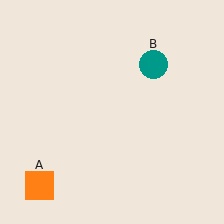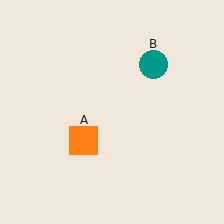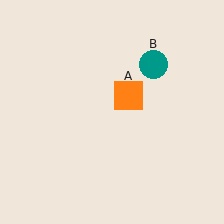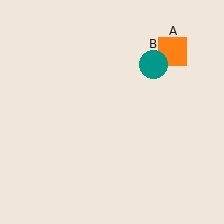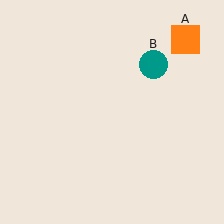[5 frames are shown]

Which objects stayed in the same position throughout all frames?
Teal circle (object B) remained stationary.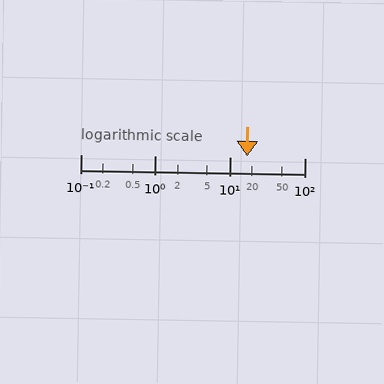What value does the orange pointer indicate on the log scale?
The pointer indicates approximately 17.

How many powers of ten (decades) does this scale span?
The scale spans 3 decades, from 0.1 to 100.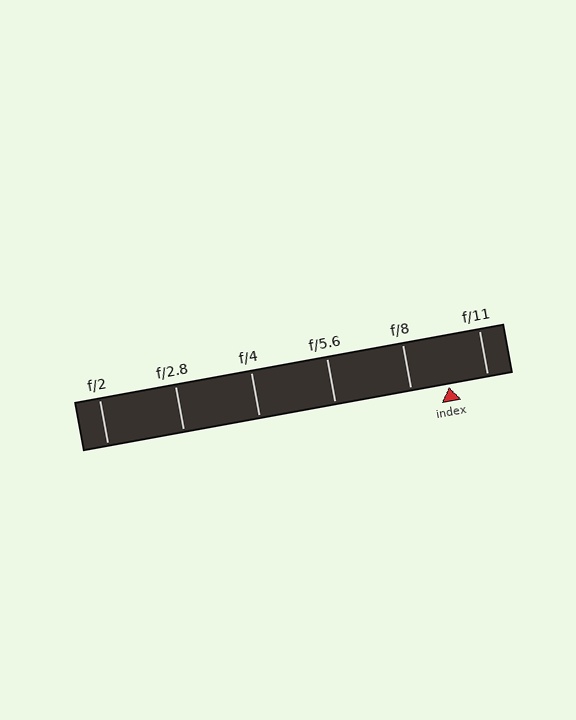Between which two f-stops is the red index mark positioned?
The index mark is between f/8 and f/11.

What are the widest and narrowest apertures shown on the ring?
The widest aperture shown is f/2 and the narrowest is f/11.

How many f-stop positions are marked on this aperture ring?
There are 6 f-stop positions marked.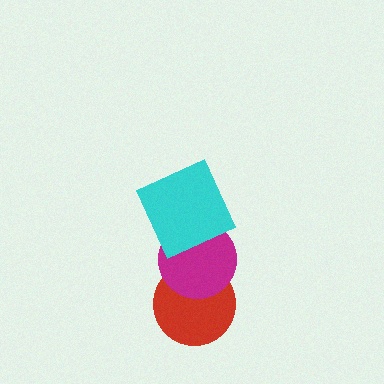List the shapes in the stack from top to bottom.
From top to bottom: the cyan square, the magenta circle, the red circle.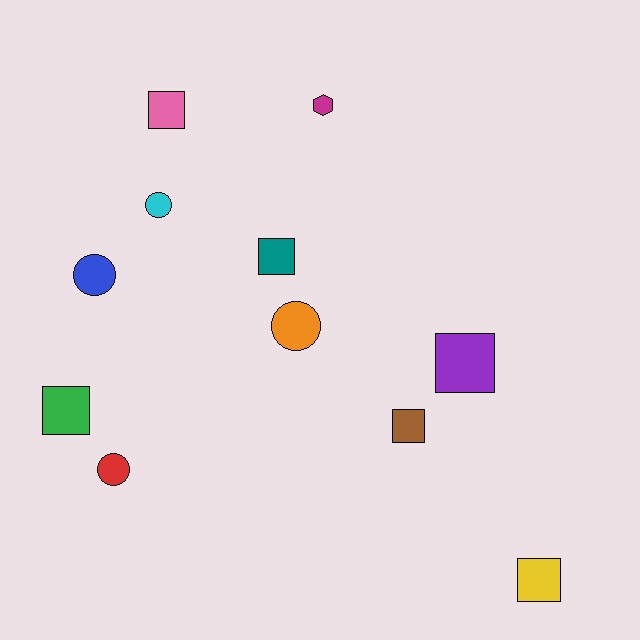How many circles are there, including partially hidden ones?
There are 4 circles.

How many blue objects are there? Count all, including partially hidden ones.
There is 1 blue object.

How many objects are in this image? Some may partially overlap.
There are 11 objects.